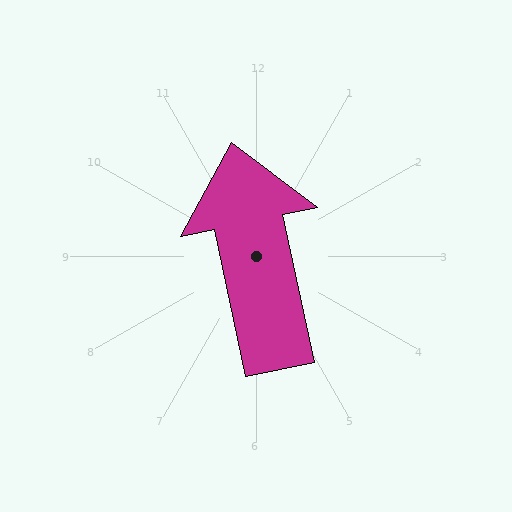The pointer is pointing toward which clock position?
Roughly 12 o'clock.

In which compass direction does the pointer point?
North.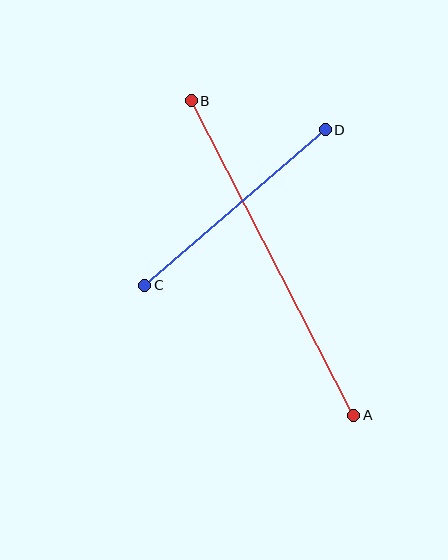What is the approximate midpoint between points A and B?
The midpoint is at approximately (272, 258) pixels.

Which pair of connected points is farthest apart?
Points A and B are farthest apart.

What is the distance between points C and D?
The distance is approximately 238 pixels.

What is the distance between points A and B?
The distance is approximately 354 pixels.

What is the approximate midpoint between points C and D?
The midpoint is at approximately (235, 208) pixels.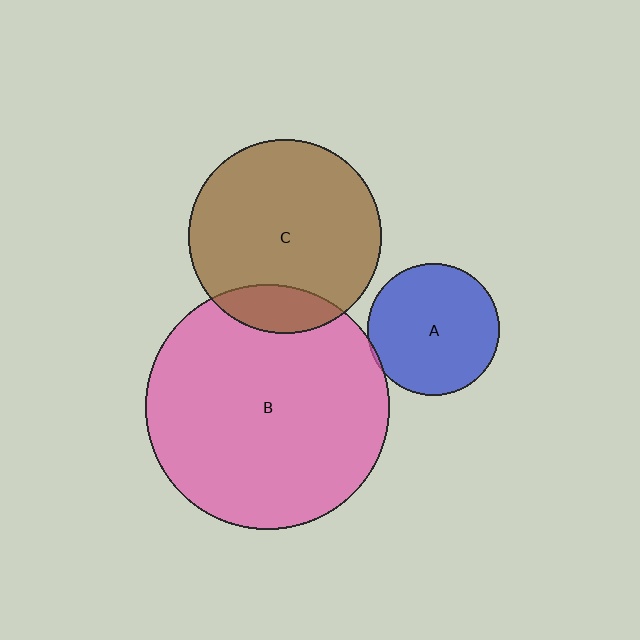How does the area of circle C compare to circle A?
Approximately 2.2 times.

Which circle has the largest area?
Circle B (pink).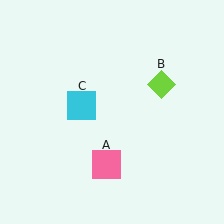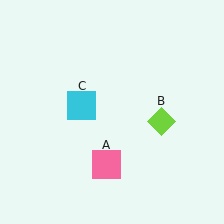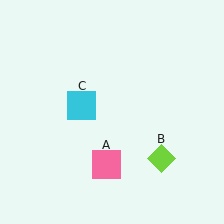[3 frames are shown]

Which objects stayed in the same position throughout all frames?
Pink square (object A) and cyan square (object C) remained stationary.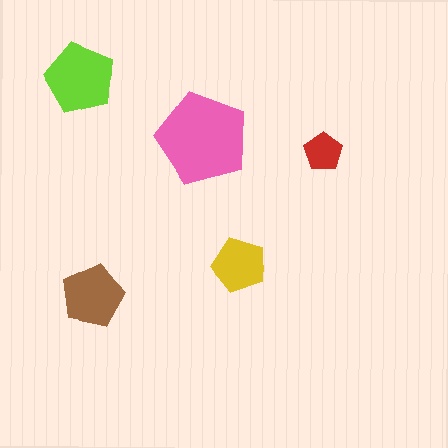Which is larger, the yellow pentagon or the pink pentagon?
The pink one.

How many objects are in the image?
There are 5 objects in the image.